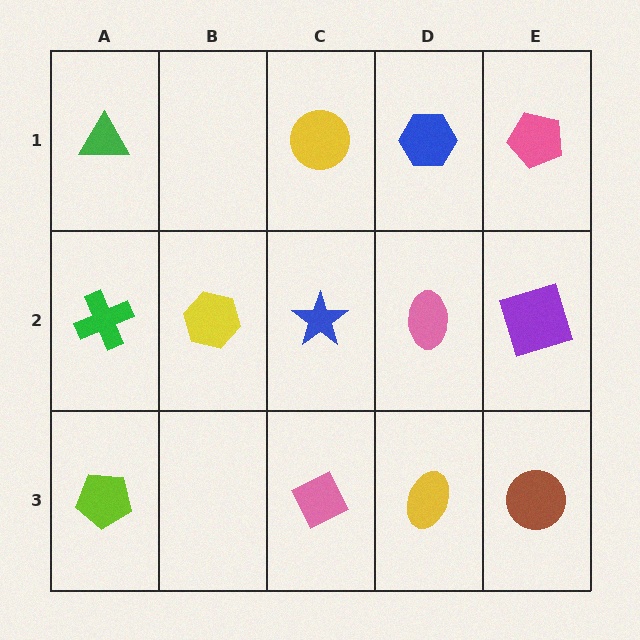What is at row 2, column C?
A blue star.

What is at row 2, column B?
A yellow hexagon.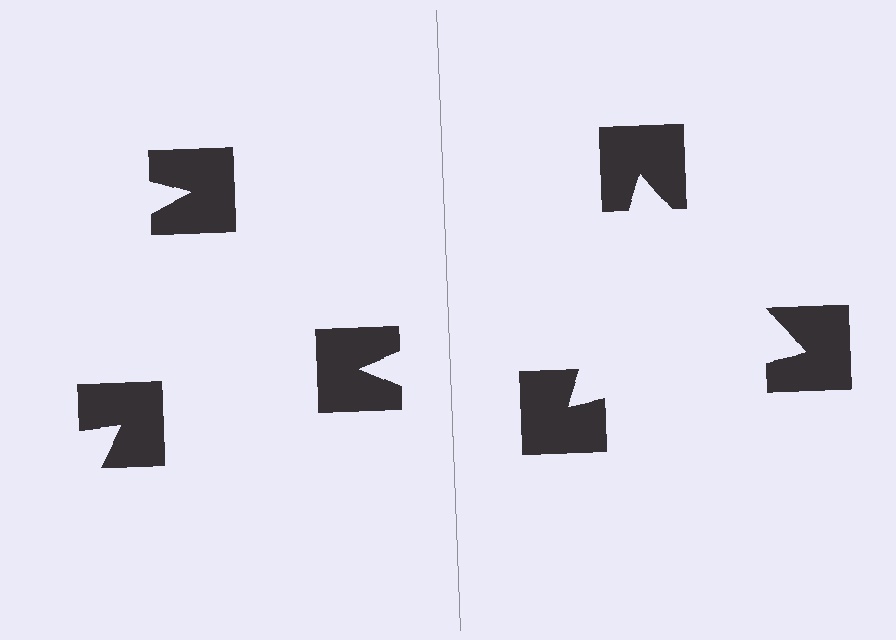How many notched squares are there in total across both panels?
6 — 3 on each side.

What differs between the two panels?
The notched squares are positioned identically on both sides; only the wedge orientations differ. On the right they align to a triangle; on the left they are misaligned.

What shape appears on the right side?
An illusory triangle.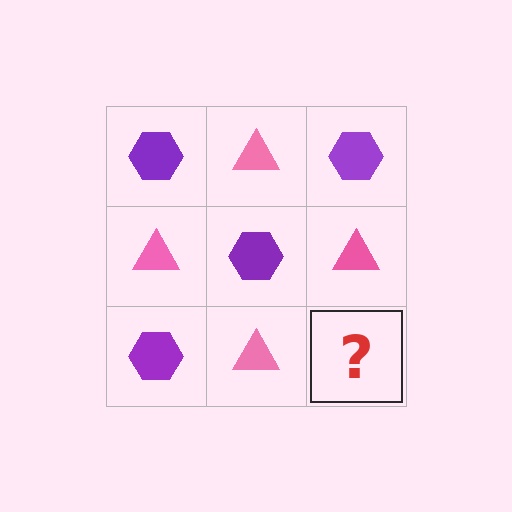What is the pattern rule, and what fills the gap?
The rule is that it alternates purple hexagon and pink triangle in a checkerboard pattern. The gap should be filled with a purple hexagon.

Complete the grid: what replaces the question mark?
The question mark should be replaced with a purple hexagon.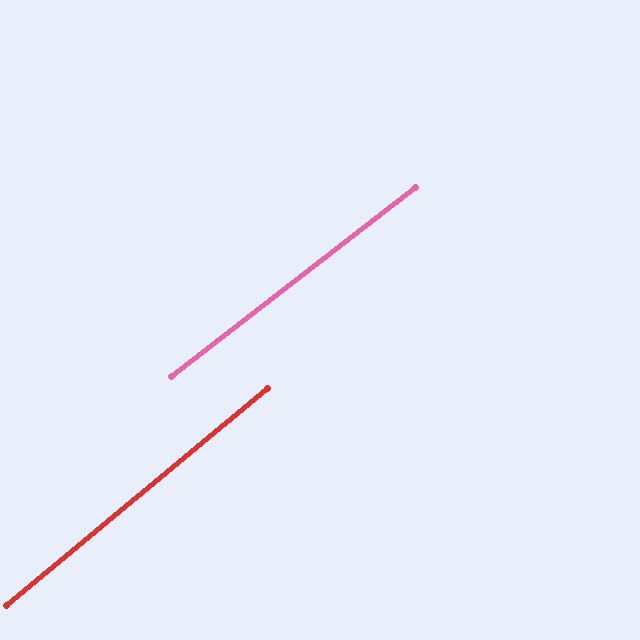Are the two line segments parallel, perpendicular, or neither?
Parallel — their directions differ by only 1.9°.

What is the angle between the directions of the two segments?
Approximately 2 degrees.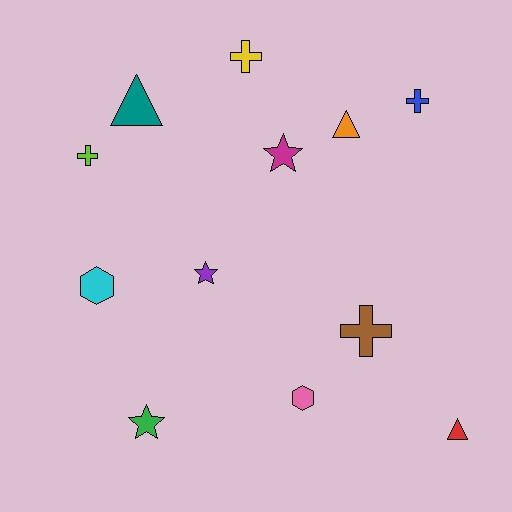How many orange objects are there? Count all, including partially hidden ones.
There is 1 orange object.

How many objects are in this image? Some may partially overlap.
There are 12 objects.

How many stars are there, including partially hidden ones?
There are 3 stars.